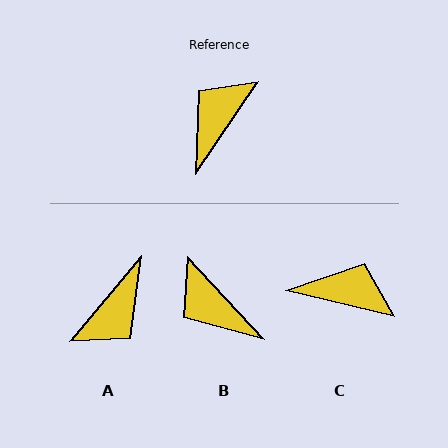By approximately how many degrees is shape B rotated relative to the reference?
Approximately 77 degrees counter-clockwise.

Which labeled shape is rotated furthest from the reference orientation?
A, about 175 degrees away.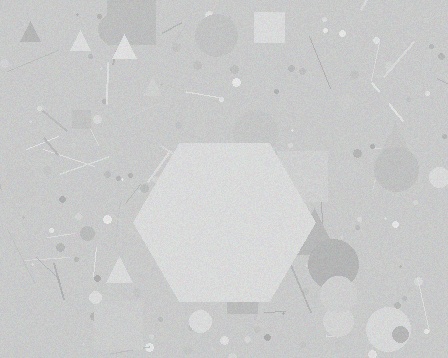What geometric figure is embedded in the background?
A hexagon is embedded in the background.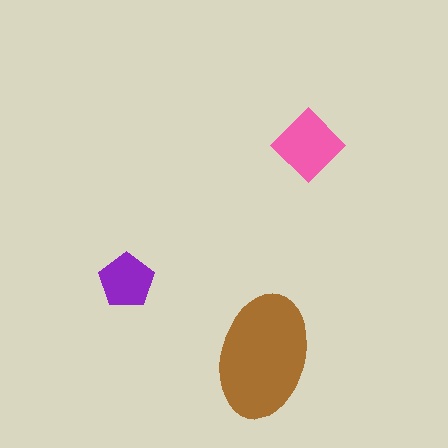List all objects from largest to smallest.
The brown ellipse, the pink diamond, the purple pentagon.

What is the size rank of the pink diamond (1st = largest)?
2nd.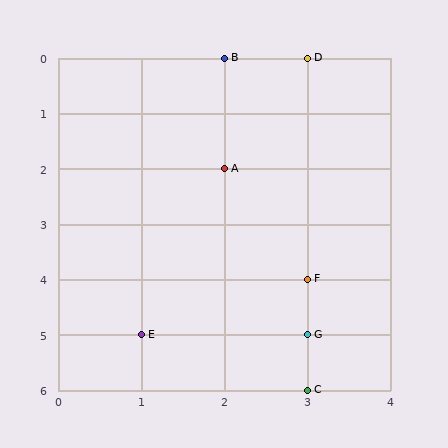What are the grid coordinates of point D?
Point D is at grid coordinates (3, 0).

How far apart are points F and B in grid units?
Points F and B are 1 column and 4 rows apart (about 4.1 grid units diagonally).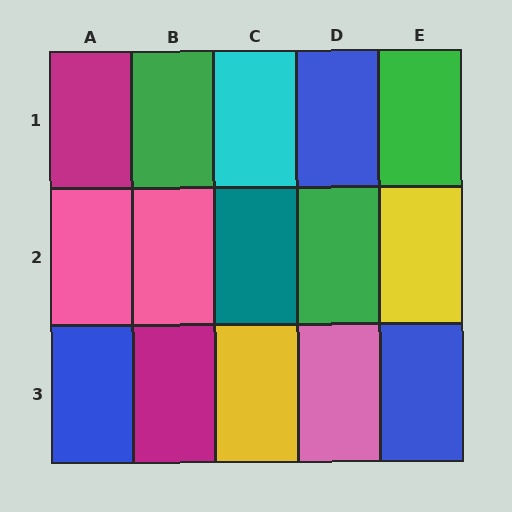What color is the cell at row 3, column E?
Blue.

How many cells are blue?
3 cells are blue.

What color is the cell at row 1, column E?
Green.